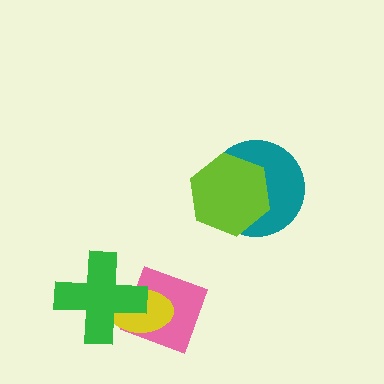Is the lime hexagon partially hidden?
No, no other shape covers it.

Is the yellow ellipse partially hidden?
Yes, it is partially covered by another shape.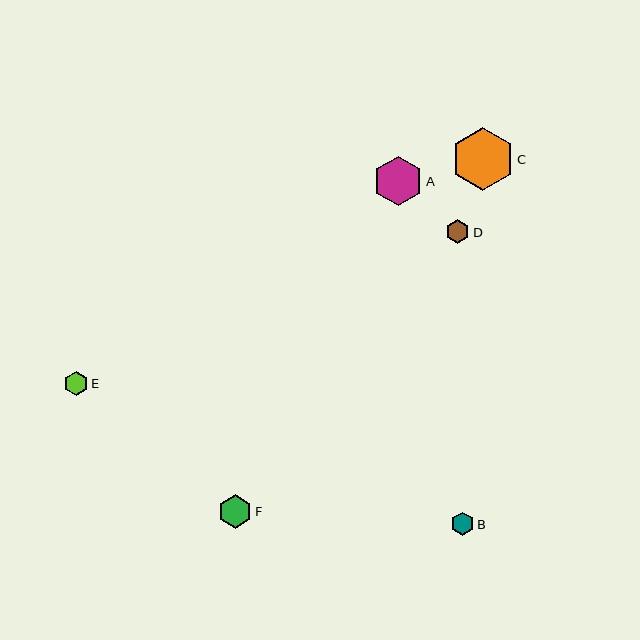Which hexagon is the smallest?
Hexagon D is the smallest with a size of approximately 23 pixels.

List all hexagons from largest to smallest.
From largest to smallest: C, A, F, E, B, D.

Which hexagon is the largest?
Hexagon C is the largest with a size of approximately 63 pixels.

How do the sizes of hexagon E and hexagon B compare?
Hexagon E and hexagon B are approximately the same size.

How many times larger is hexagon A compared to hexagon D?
Hexagon A is approximately 2.1 times the size of hexagon D.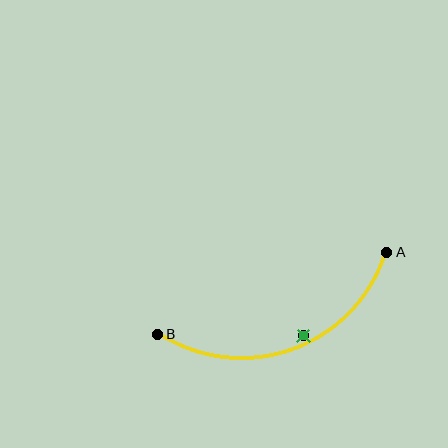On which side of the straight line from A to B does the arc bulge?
The arc bulges below the straight line connecting A and B.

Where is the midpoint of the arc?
The arc midpoint is the point on the curve farthest from the straight line joining A and B. It sits below that line.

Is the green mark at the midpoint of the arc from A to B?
No — the green mark does not lie on the arc at all. It sits slightly inside the curve.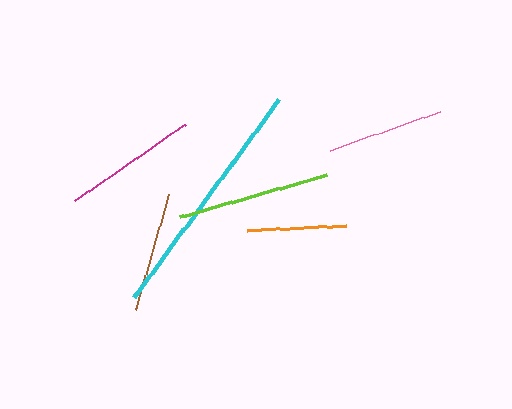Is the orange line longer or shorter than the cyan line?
The cyan line is longer than the orange line.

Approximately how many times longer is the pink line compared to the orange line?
The pink line is approximately 1.2 times the length of the orange line.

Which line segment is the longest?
The cyan line is the longest at approximately 245 pixels.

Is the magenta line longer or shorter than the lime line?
The lime line is longer than the magenta line.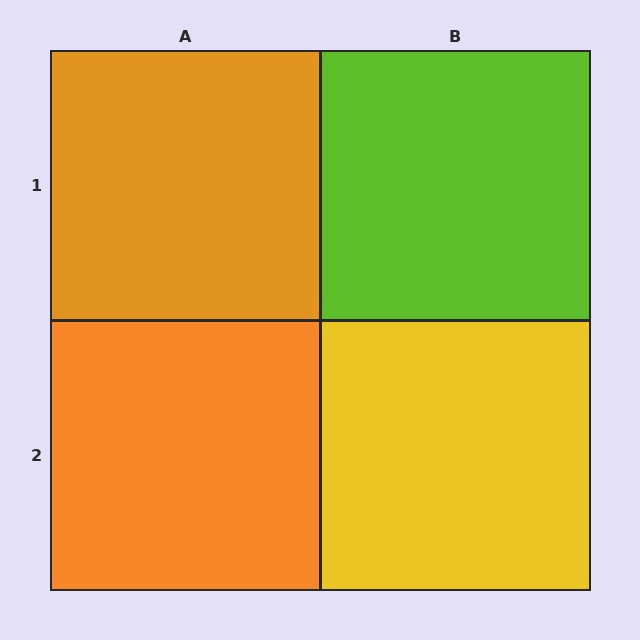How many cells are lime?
1 cell is lime.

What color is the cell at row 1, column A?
Orange.